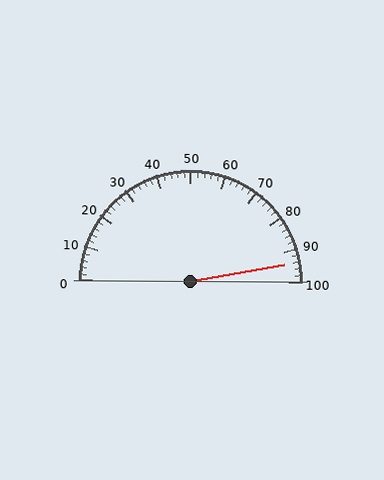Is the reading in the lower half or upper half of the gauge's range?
The reading is in the upper half of the range (0 to 100).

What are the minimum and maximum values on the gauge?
The gauge ranges from 0 to 100.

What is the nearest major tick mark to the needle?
The nearest major tick mark is 90.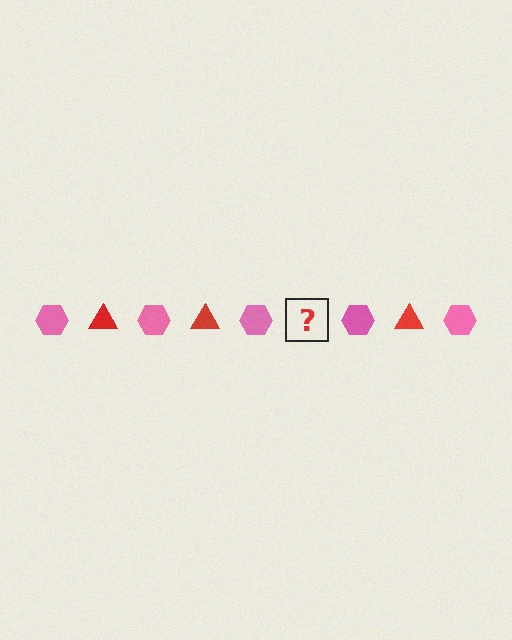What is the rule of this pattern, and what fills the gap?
The rule is that the pattern alternates between pink hexagon and red triangle. The gap should be filled with a red triangle.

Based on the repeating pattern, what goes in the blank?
The blank should be a red triangle.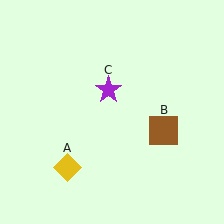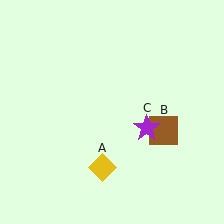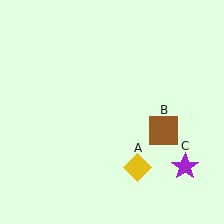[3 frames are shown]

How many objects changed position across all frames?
2 objects changed position: yellow diamond (object A), purple star (object C).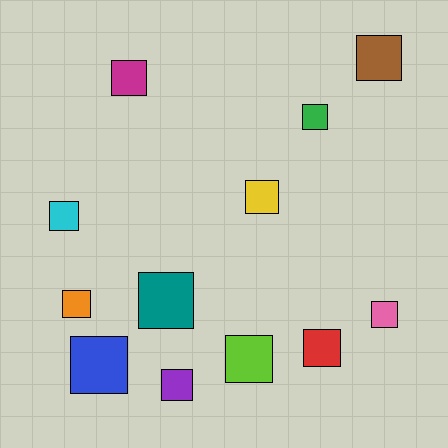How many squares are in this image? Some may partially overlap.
There are 12 squares.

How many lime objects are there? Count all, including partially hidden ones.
There is 1 lime object.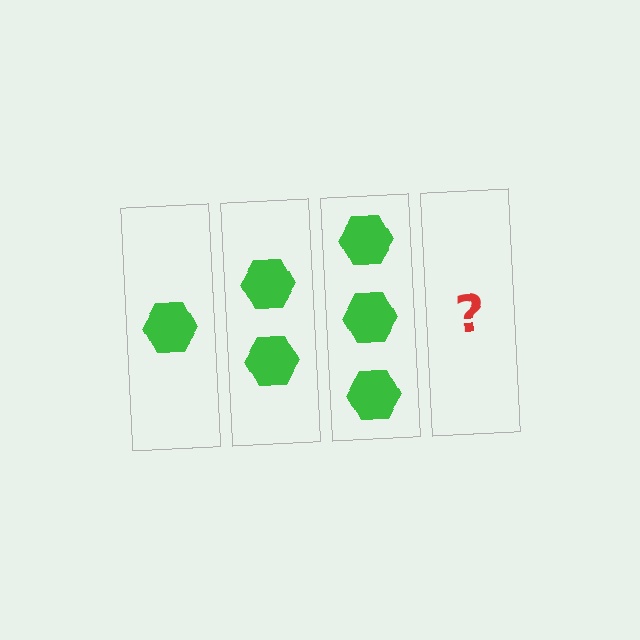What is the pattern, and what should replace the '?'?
The pattern is that each step adds one more hexagon. The '?' should be 4 hexagons.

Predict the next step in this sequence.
The next step is 4 hexagons.